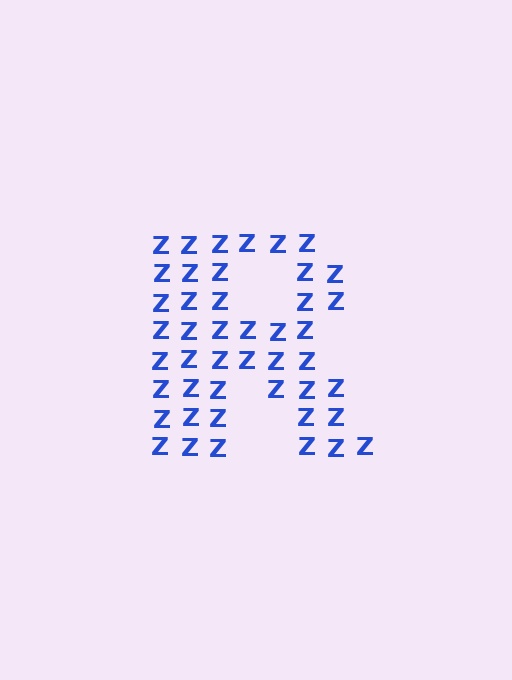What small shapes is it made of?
It is made of small letter Z's.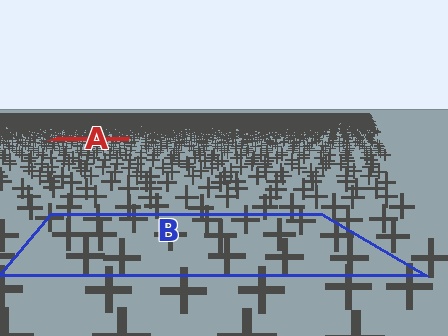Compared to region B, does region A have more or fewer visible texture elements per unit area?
Region A has more texture elements per unit area — they are packed more densely because it is farther away.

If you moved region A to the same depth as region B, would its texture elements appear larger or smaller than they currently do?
They would appear larger. At a closer depth, the same texture elements are projected at a bigger on-screen size.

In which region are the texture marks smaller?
The texture marks are smaller in region A, because it is farther away.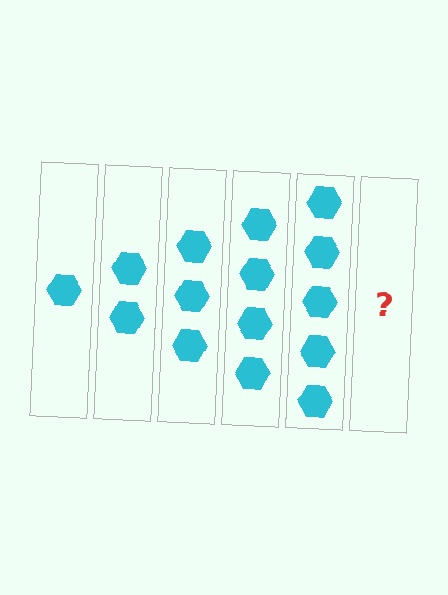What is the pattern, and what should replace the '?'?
The pattern is that each step adds one more hexagon. The '?' should be 6 hexagons.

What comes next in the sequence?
The next element should be 6 hexagons.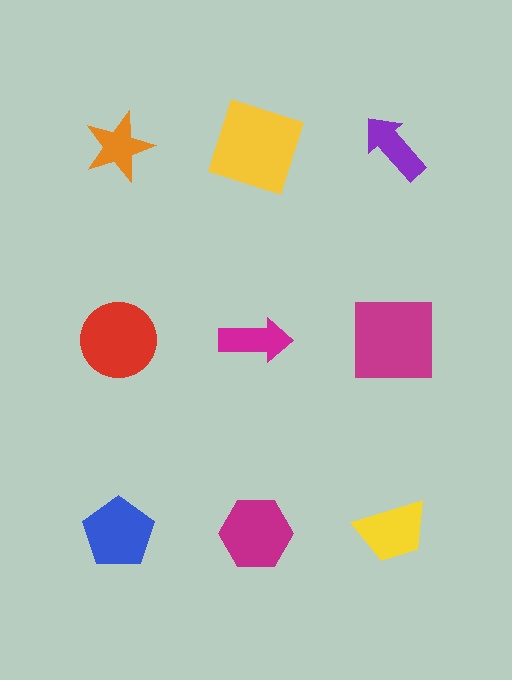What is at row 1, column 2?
A yellow square.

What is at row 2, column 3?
A magenta square.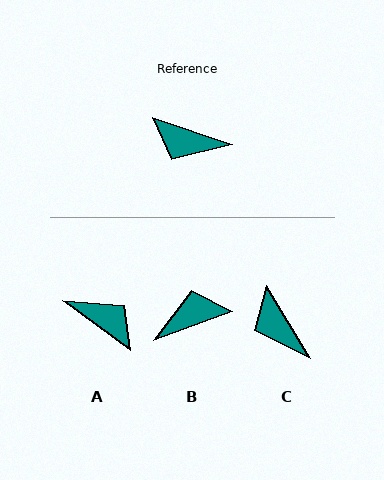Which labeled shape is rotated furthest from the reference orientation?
A, about 162 degrees away.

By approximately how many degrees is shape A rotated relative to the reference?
Approximately 162 degrees counter-clockwise.